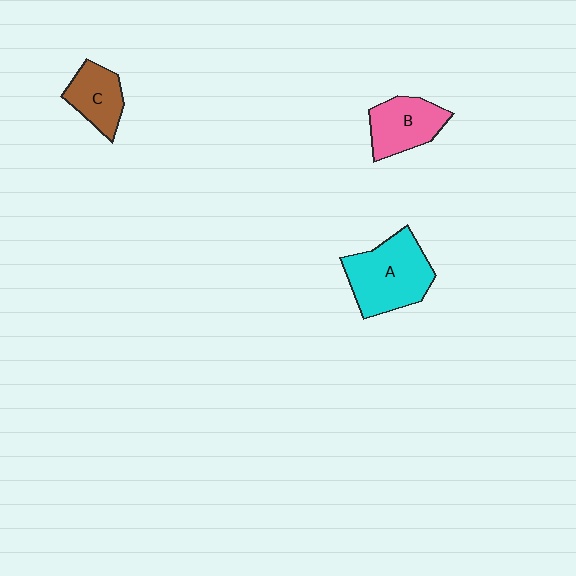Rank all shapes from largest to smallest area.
From largest to smallest: A (cyan), B (pink), C (brown).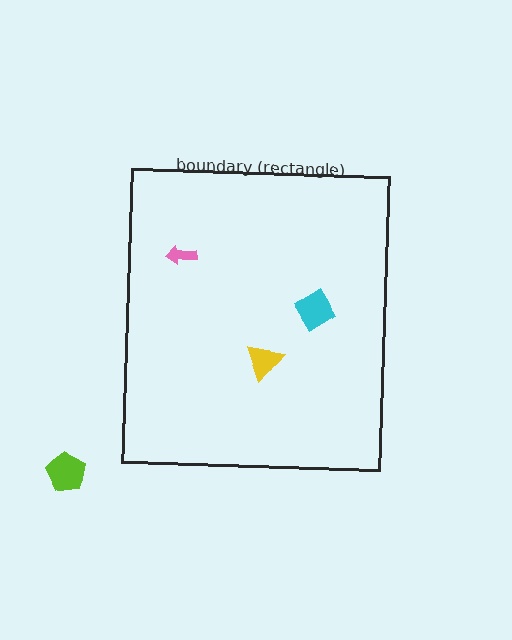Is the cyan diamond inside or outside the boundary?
Inside.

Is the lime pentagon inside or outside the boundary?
Outside.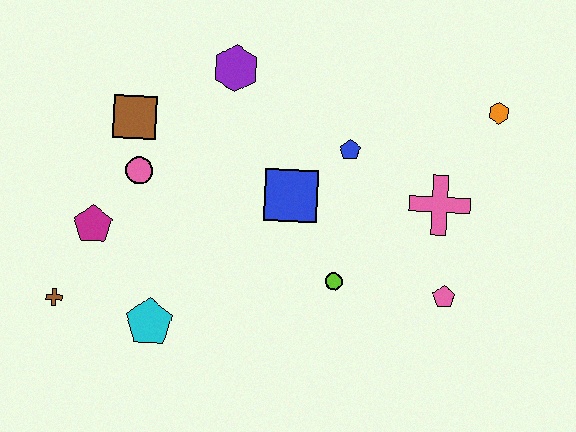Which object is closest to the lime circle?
The blue square is closest to the lime circle.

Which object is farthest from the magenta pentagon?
The orange hexagon is farthest from the magenta pentagon.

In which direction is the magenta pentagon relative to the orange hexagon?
The magenta pentagon is to the left of the orange hexagon.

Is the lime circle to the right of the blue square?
Yes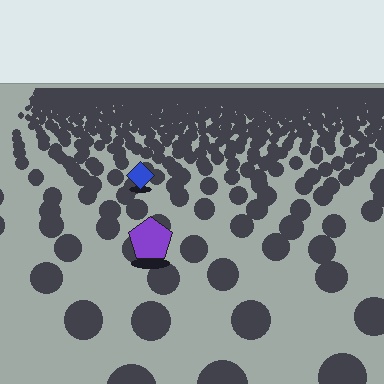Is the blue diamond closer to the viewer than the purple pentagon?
No. The purple pentagon is closer — you can tell from the texture gradient: the ground texture is coarser near it.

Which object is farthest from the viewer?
The blue diamond is farthest from the viewer. It appears smaller and the ground texture around it is denser.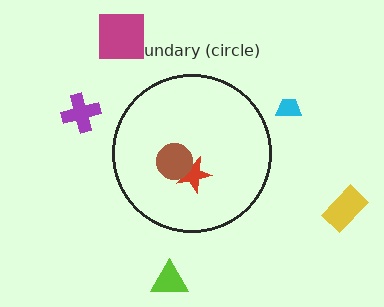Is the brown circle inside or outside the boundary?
Inside.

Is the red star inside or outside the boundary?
Inside.